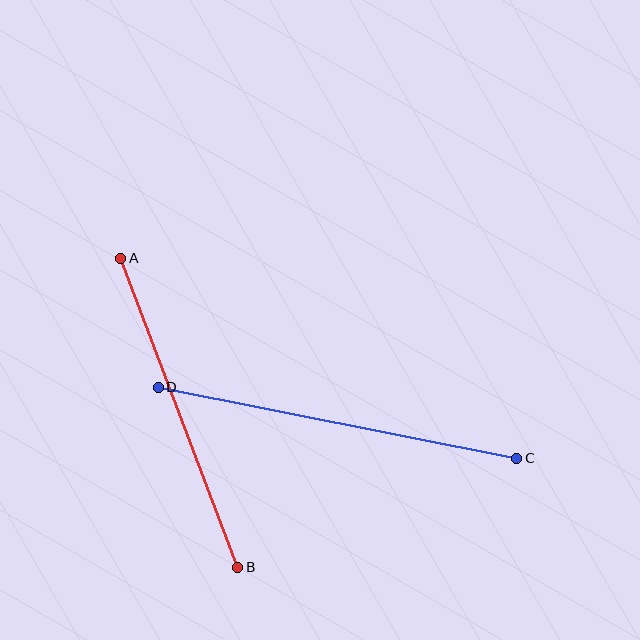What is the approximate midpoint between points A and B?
The midpoint is at approximately (179, 413) pixels.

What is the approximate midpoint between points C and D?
The midpoint is at approximately (338, 423) pixels.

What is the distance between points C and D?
The distance is approximately 365 pixels.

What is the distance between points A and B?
The distance is approximately 330 pixels.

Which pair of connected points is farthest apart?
Points C and D are farthest apart.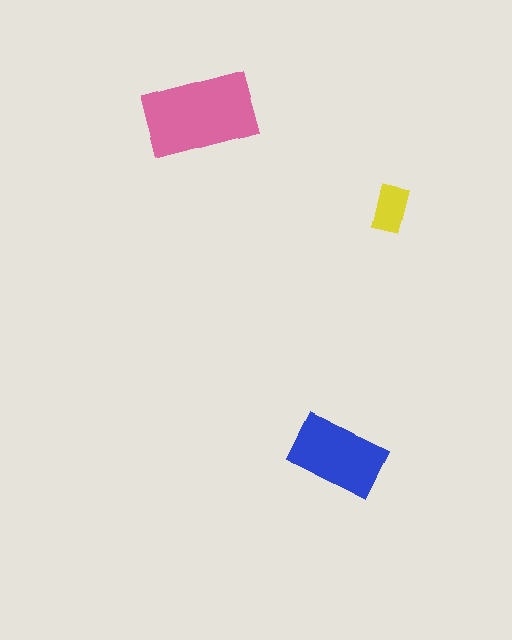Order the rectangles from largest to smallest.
the pink one, the blue one, the yellow one.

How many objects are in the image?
There are 3 objects in the image.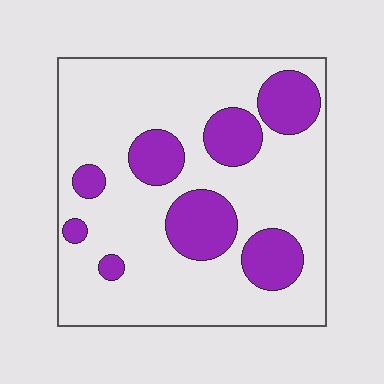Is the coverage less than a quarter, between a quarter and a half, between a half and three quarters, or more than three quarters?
Less than a quarter.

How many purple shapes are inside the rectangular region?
8.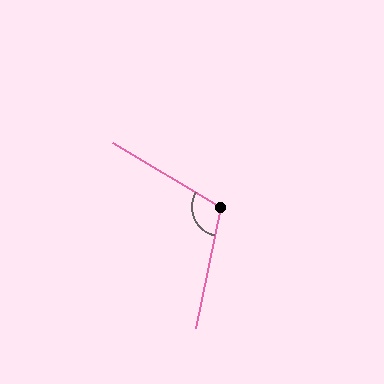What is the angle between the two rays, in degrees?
Approximately 109 degrees.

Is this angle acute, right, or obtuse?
It is obtuse.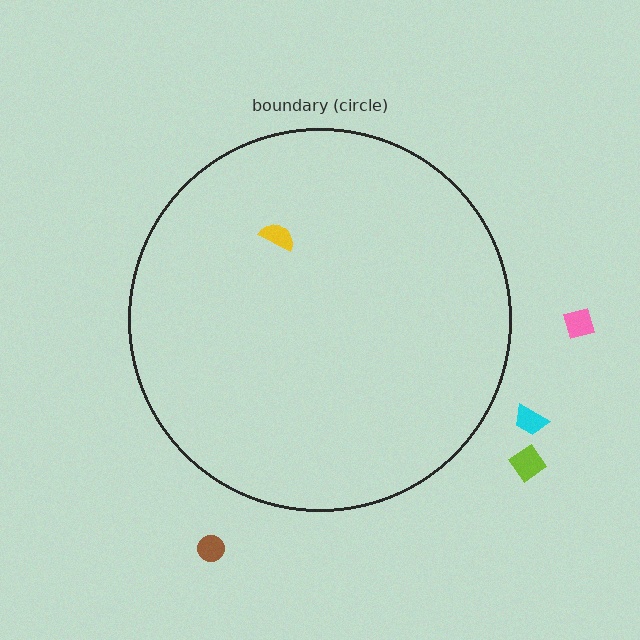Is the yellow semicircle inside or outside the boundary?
Inside.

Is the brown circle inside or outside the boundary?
Outside.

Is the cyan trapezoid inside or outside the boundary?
Outside.